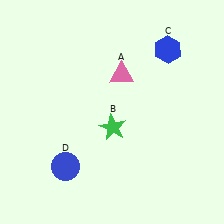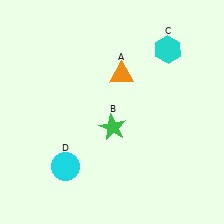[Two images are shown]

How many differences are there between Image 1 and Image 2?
There are 3 differences between the two images.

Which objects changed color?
A changed from pink to orange. C changed from blue to cyan. D changed from blue to cyan.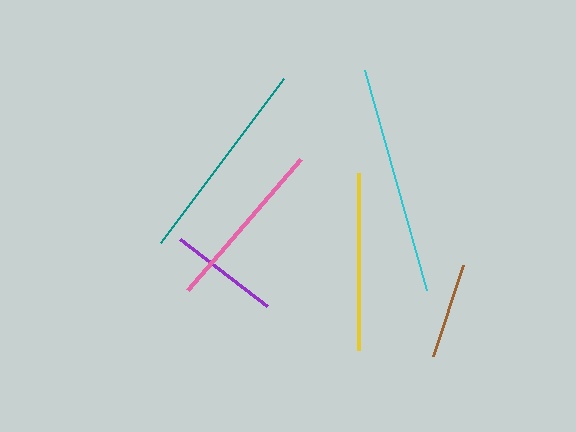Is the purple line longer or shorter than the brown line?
The purple line is longer than the brown line.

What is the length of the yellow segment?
The yellow segment is approximately 177 pixels long.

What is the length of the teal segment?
The teal segment is approximately 204 pixels long.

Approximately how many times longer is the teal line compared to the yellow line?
The teal line is approximately 1.2 times the length of the yellow line.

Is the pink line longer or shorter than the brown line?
The pink line is longer than the brown line.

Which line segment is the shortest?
The brown line is the shortest at approximately 96 pixels.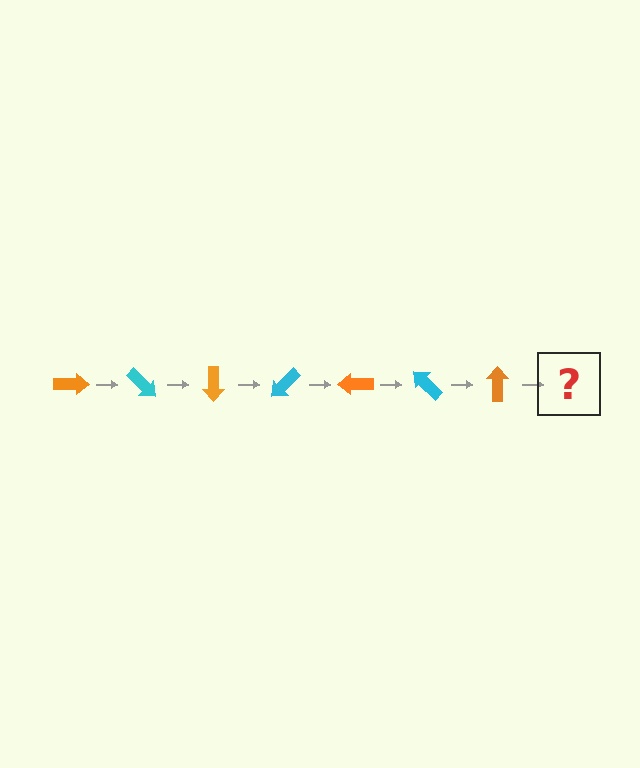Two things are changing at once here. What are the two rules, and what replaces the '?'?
The two rules are that it rotates 45 degrees each step and the color cycles through orange and cyan. The '?' should be a cyan arrow, rotated 315 degrees from the start.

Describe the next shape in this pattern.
It should be a cyan arrow, rotated 315 degrees from the start.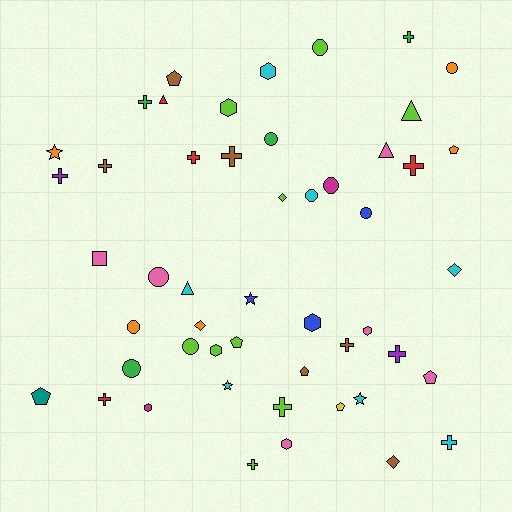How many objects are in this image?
There are 50 objects.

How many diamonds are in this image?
There are 4 diamonds.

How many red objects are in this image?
There are 4 red objects.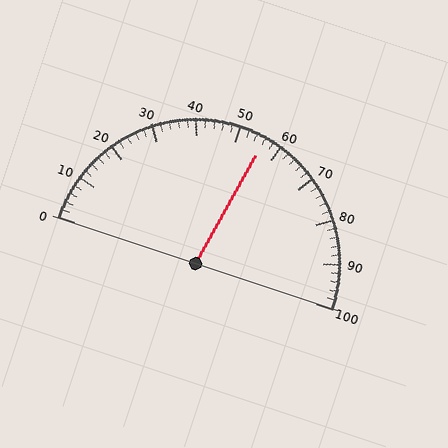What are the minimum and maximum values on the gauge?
The gauge ranges from 0 to 100.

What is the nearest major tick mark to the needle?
The nearest major tick mark is 60.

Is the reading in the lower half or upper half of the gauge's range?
The reading is in the upper half of the range (0 to 100).